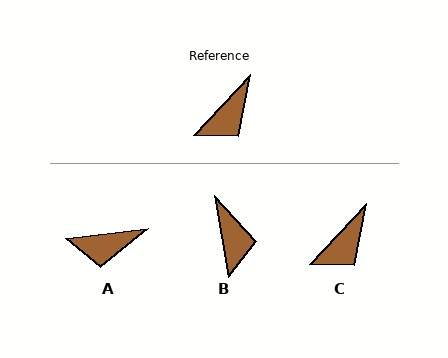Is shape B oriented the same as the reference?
No, it is off by about 53 degrees.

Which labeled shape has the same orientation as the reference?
C.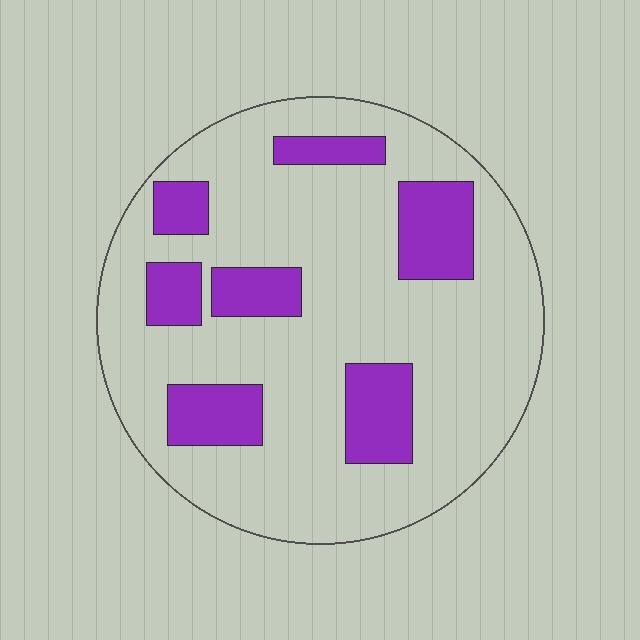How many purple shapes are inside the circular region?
7.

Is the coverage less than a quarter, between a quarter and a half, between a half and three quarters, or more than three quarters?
Less than a quarter.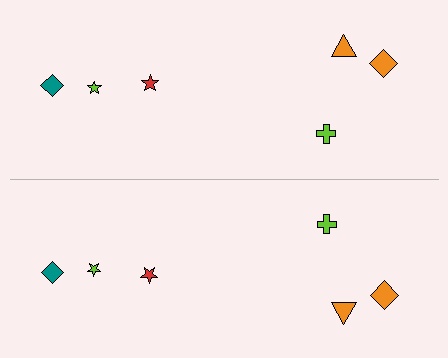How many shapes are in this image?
There are 12 shapes in this image.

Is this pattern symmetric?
Yes, this pattern has bilateral (reflection) symmetry.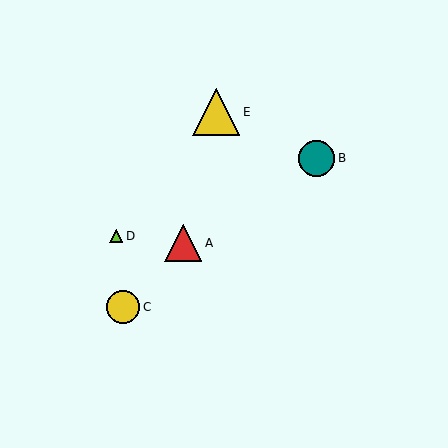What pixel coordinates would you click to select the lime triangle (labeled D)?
Click at (116, 236) to select the lime triangle D.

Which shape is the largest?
The yellow triangle (labeled E) is the largest.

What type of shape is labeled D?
Shape D is a lime triangle.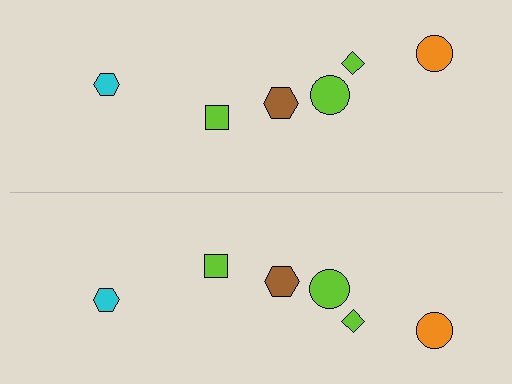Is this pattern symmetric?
Yes, this pattern has bilateral (reflection) symmetry.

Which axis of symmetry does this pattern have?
The pattern has a horizontal axis of symmetry running through the center of the image.